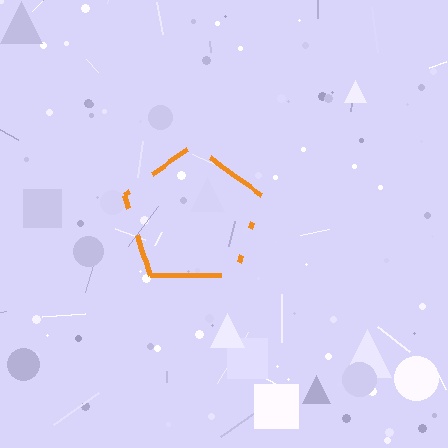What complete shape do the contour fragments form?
The contour fragments form a pentagon.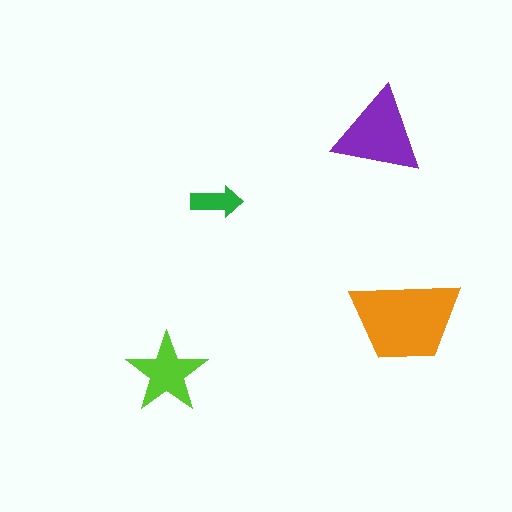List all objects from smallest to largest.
The green arrow, the lime star, the purple triangle, the orange trapezoid.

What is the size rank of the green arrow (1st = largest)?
4th.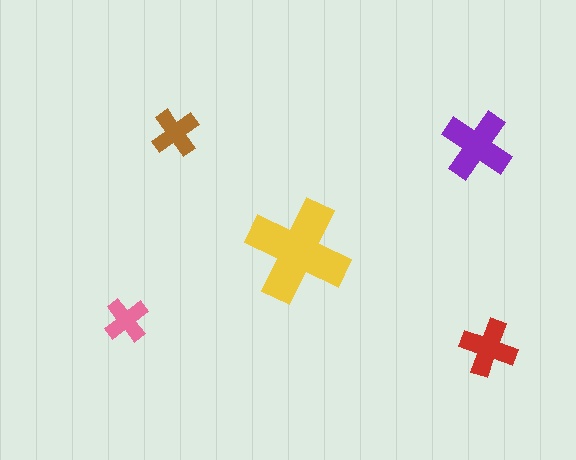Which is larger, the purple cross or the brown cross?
The purple one.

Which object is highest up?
The brown cross is topmost.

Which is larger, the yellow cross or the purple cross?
The yellow one.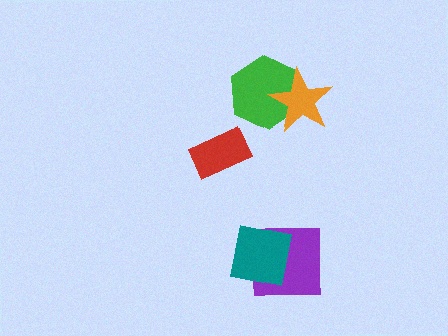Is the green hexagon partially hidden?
Yes, it is partially covered by another shape.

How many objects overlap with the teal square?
1 object overlaps with the teal square.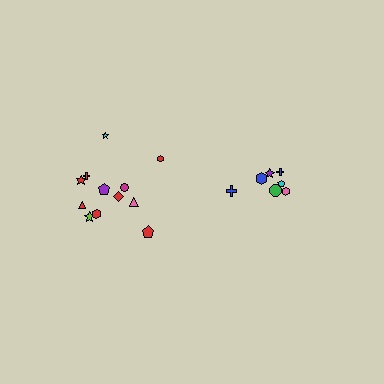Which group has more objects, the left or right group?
The left group.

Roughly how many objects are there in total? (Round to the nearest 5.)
Roughly 20 objects in total.